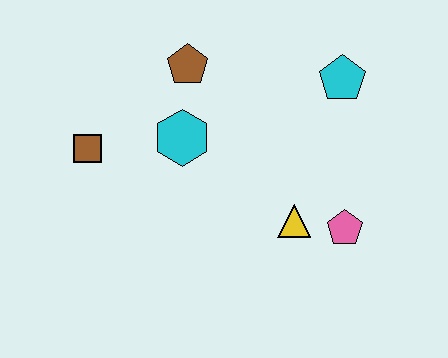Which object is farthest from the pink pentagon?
The brown square is farthest from the pink pentagon.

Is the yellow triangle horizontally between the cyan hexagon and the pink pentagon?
Yes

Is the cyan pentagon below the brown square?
No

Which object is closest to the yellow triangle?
The pink pentagon is closest to the yellow triangle.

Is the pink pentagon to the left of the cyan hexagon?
No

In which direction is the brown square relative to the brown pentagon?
The brown square is to the left of the brown pentagon.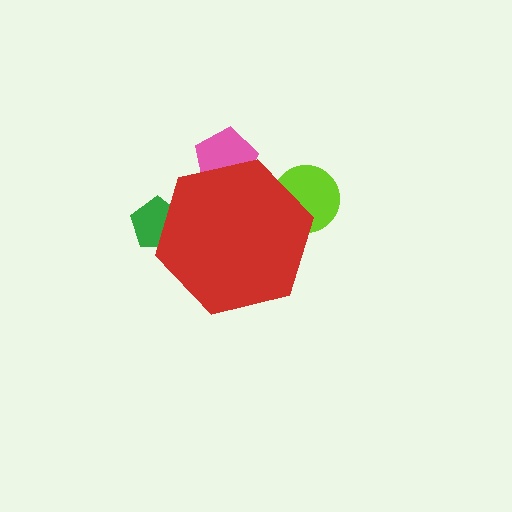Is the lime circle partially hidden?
Yes, the lime circle is partially hidden behind the red hexagon.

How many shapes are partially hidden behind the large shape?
3 shapes are partially hidden.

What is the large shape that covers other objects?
A red hexagon.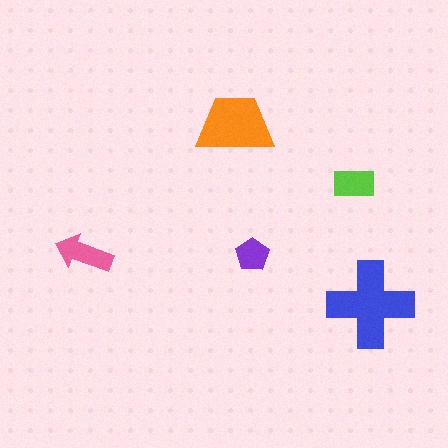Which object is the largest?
The blue cross.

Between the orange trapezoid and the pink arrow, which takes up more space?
The orange trapezoid.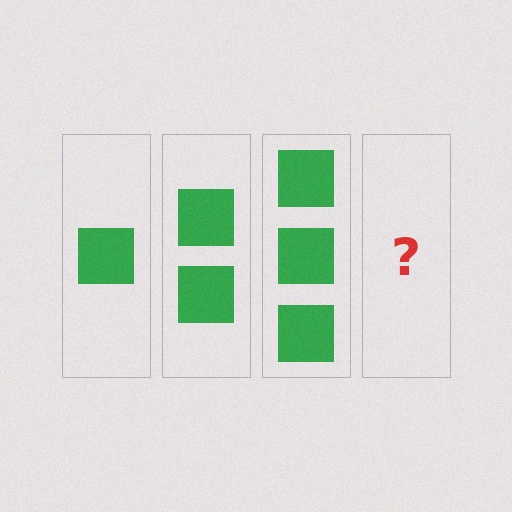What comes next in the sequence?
The next element should be 4 squares.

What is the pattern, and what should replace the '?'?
The pattern is that each step adds one more square. The '?' should be 4 squares.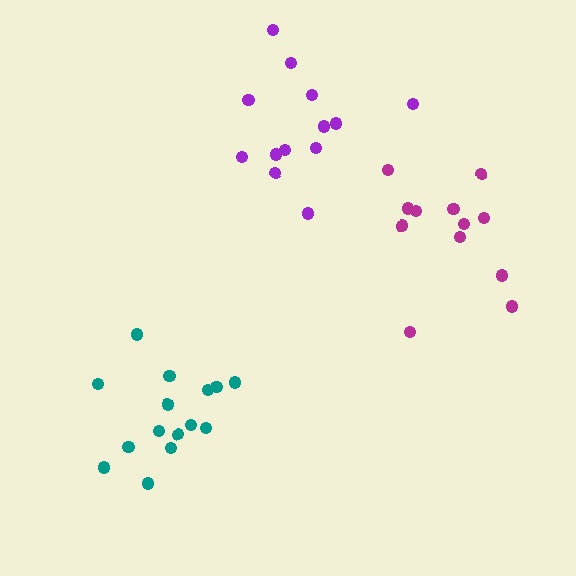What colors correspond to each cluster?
The clusters are colored: teal, purple, magenta.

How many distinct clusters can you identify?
There are 3 distinct clusters.